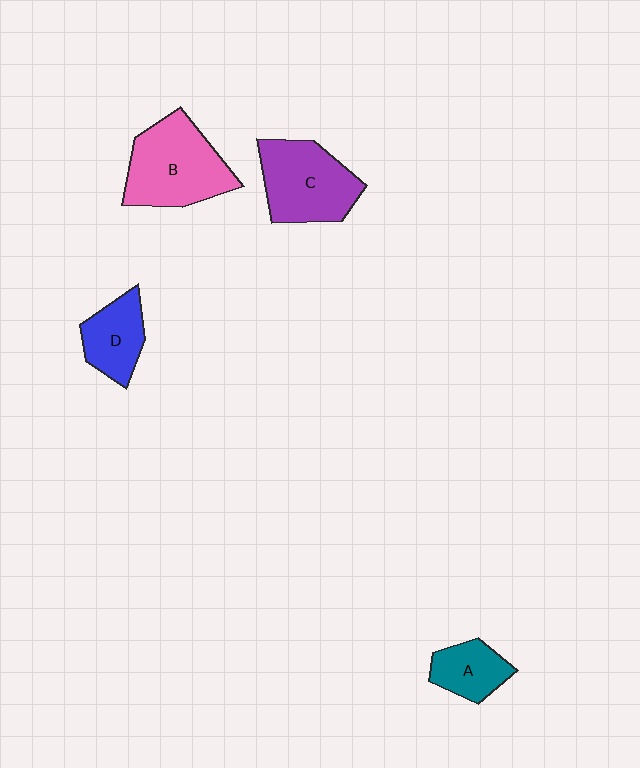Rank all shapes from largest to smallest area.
From largest to smallest: B (pink), C (purple), D (blue), A (teal).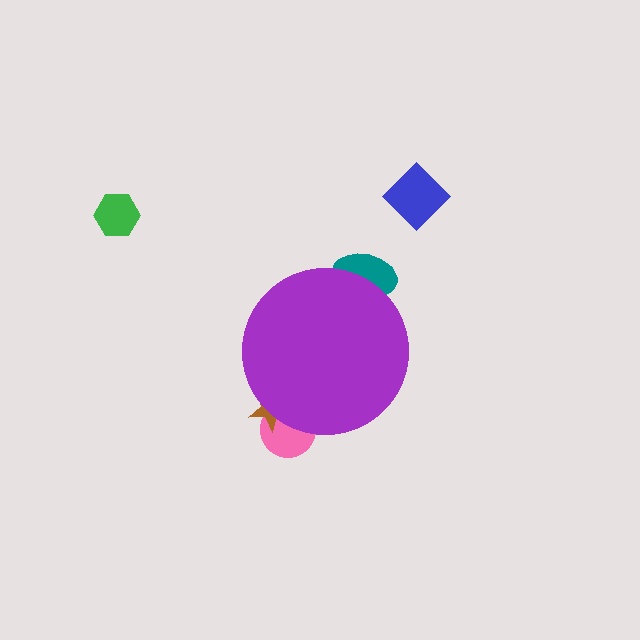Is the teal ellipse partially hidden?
Yes, the teal ellipse is partially hidden behind the purple circle.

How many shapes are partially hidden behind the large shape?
4 shapes are partially hidden.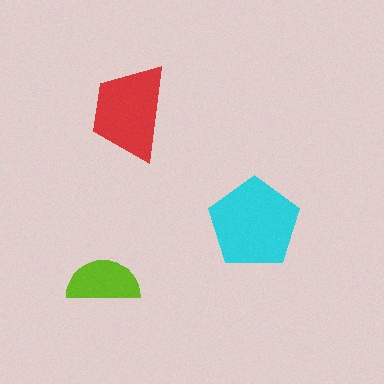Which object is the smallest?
The lime semicircle.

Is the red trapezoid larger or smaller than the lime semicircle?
Larger.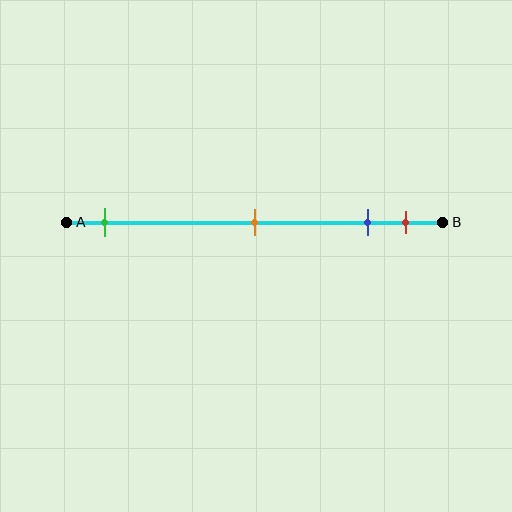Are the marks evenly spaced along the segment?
No, the marks are not evenly spaced.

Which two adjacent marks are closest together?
The blue and red marks are the closest adjacent pair.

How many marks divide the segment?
There are 4 marks dividing the segment.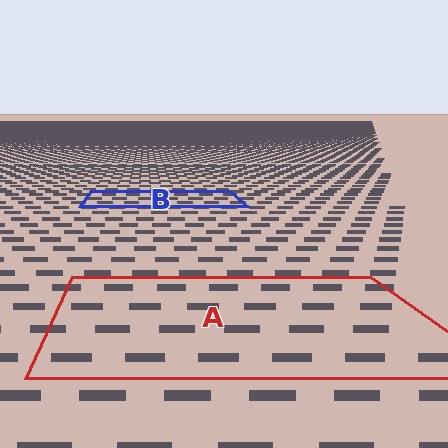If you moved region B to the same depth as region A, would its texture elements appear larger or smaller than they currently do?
They would appear larger. At a closer depth, the same texture elements are projected at a bigger on-screen size.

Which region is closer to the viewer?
Region A is closer. The texture elements there are larger and more spread out.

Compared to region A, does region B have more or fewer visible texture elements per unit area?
Region B has more texture elements per unit area — they are packed more densely because it is farther away.